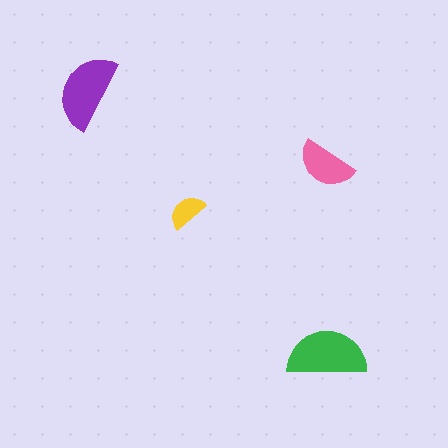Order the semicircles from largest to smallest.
the green one, the purple one, the pink one, the yellow one.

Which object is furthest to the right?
The green semicircle is rightmost.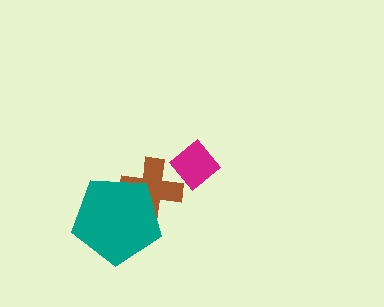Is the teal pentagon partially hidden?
No, no other shape covers it.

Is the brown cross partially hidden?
Yes, it is partially covered by another shape.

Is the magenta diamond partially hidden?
Yes, it is partially covered by another shape.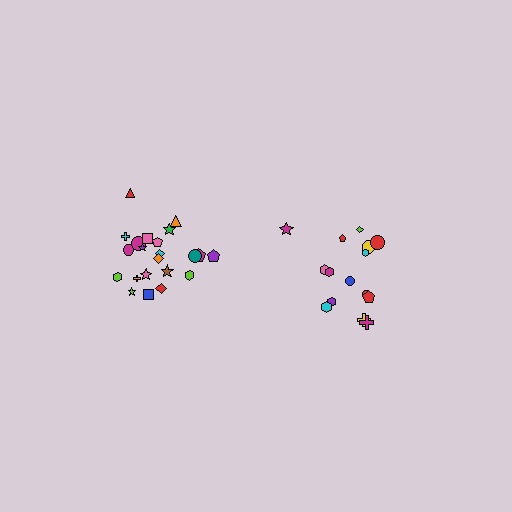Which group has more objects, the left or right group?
The left group.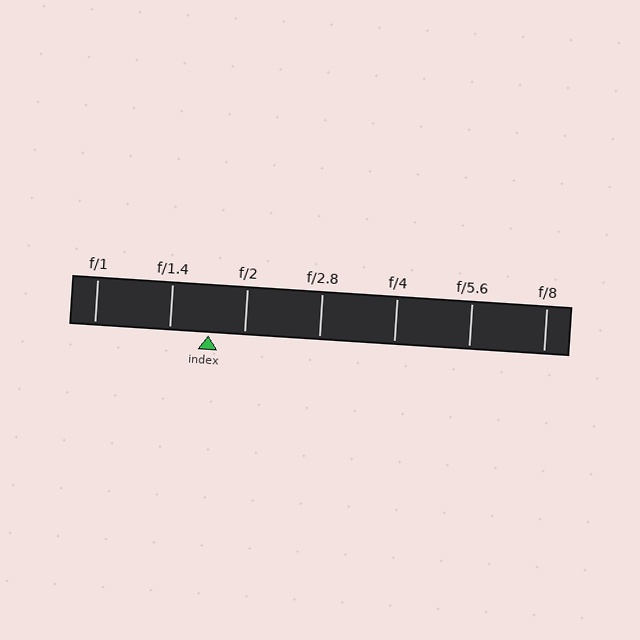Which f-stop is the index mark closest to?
The index mark is closest to f/2.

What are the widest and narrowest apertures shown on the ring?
The widest aperture shown is f/1 and the narrowest is f/8.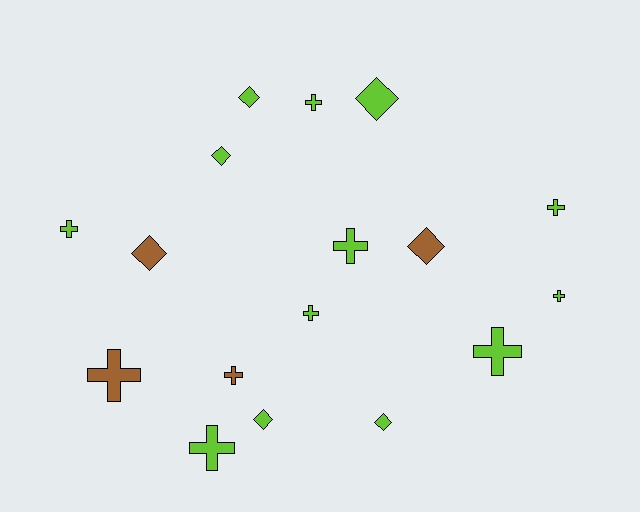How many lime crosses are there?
There are 8 lime crosses.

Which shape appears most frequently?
Cross, with 10 objects.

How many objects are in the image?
There are 17 objects.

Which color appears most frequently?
Lime, with 13 objects.